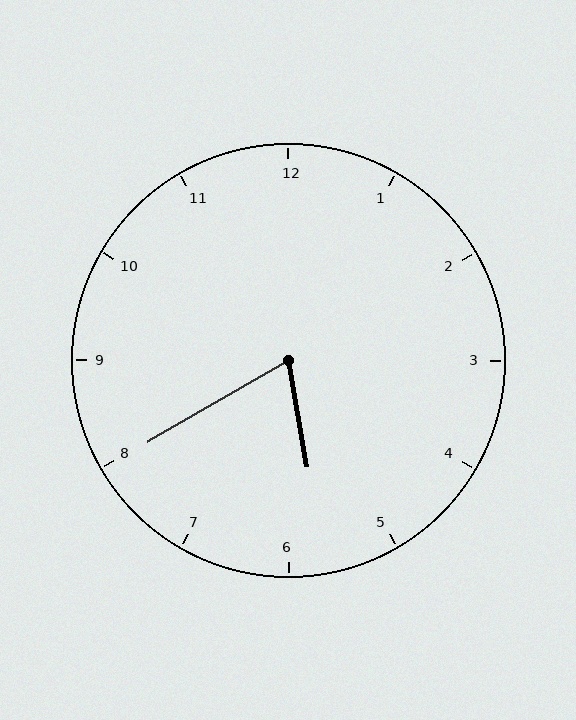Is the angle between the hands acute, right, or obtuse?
It is acute.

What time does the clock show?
5:40.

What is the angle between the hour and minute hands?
Approximately 70 degrees.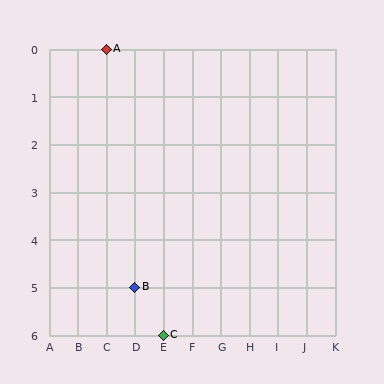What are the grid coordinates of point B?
Point B is at grid coordinates (D, 5).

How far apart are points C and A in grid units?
Points C and A are 2 columns and 6 rows apart (about 6.3 grid units diagonally).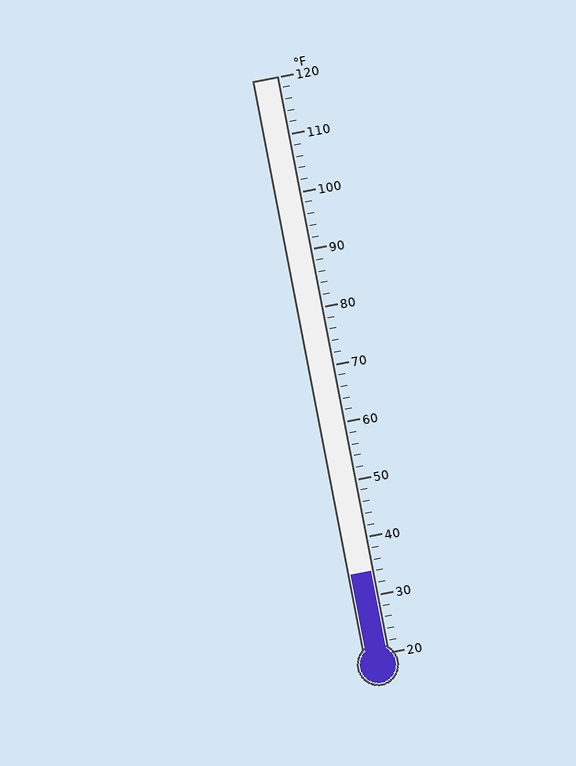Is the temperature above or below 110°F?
The temperature is below 110°F.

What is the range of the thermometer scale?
The thermometer scale ranges from 20°F to 120°F.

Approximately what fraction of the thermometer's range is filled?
The thermometer is filled to approximately 15% of its range.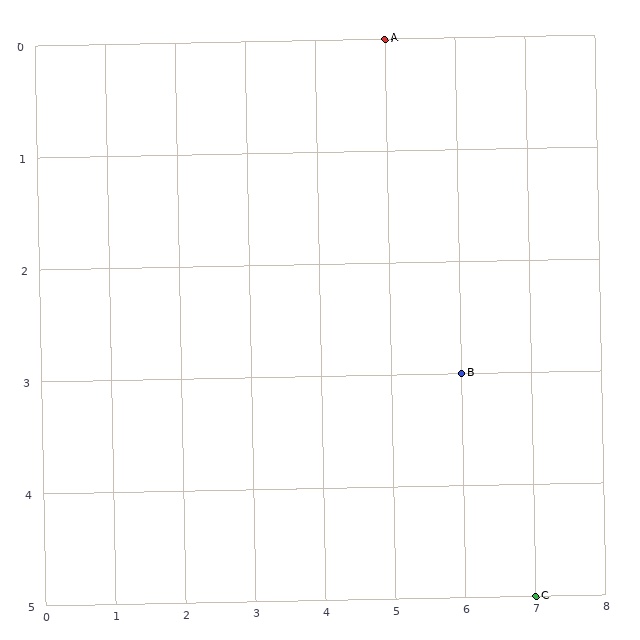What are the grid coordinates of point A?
Point A is at grid coordinates (5, 0).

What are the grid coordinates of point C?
Point C is at grid coordinates (7, 5).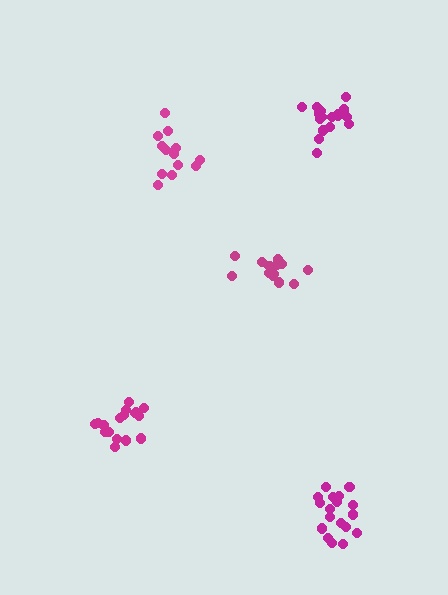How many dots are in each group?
Group 1: 13 dots, Group 2: 17 dots, Group 3: 17 dots, Group 4: 13 dots, Group 5: 18 dots (78 total).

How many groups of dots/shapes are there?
There are 5 groups.